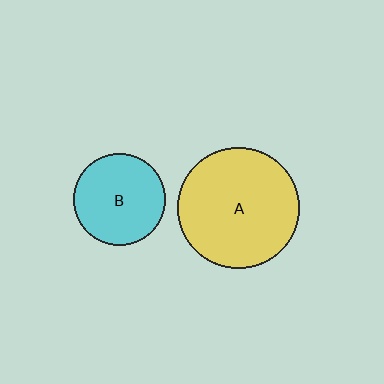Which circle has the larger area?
Circle A (yellow).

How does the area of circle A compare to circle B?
Approximately 1.7 times.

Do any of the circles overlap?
No, none of the circles overlap.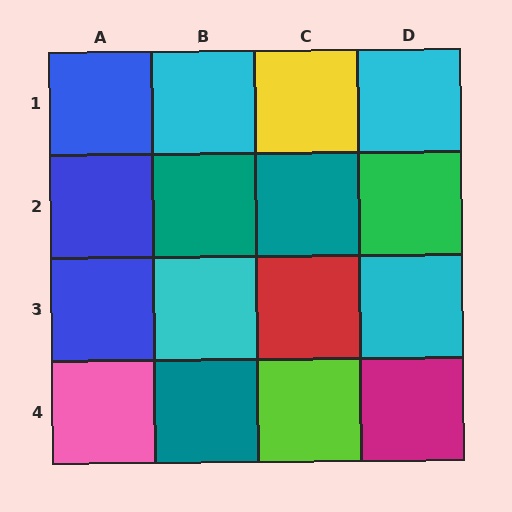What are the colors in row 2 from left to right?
Blue, teal, teal, green.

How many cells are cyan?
4 cells are cyan.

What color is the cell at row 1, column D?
Cyan.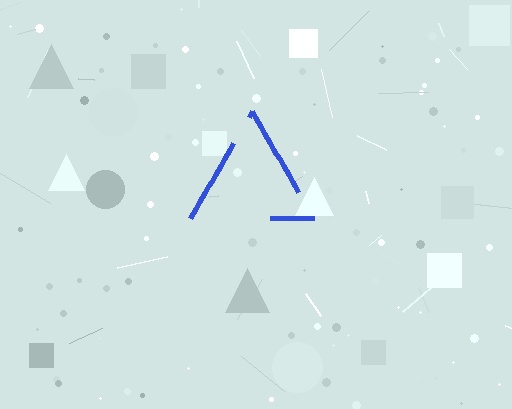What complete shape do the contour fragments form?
The contour fragments form a triangle.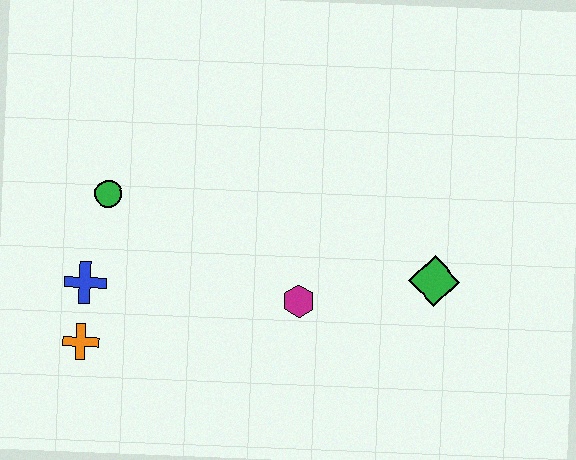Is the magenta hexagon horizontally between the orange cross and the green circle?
No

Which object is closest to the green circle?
The blue cross is closest to the green circle.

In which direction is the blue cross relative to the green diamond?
The blue cross is to the left of the green diamond.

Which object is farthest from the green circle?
The green diamond is farthest from the green circle.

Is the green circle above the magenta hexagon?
Yes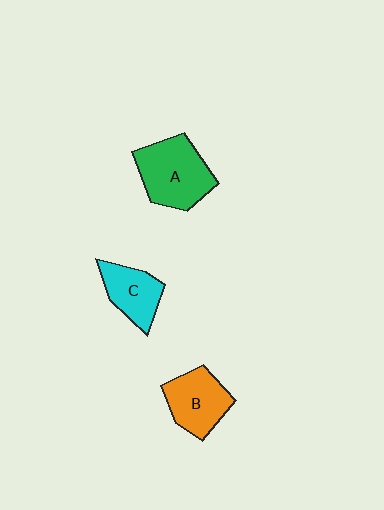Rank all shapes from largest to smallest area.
From largest to smallest: A (green), B (orange), C (cyan).